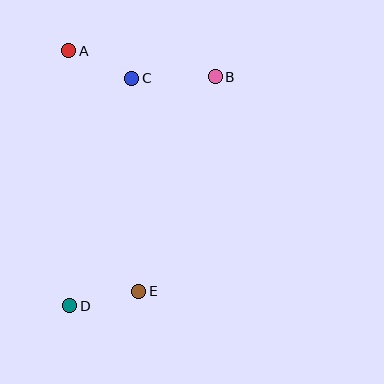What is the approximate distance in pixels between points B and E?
The distance between B and E is approximately 228 pixels.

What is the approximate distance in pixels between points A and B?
The distance between A and B is approximately 149 pixels.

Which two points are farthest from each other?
Points B and D are farthest from each other.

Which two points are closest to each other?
Points A and C are closest to each other.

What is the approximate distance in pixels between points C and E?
The distance between C and E is approximately 213 pixels.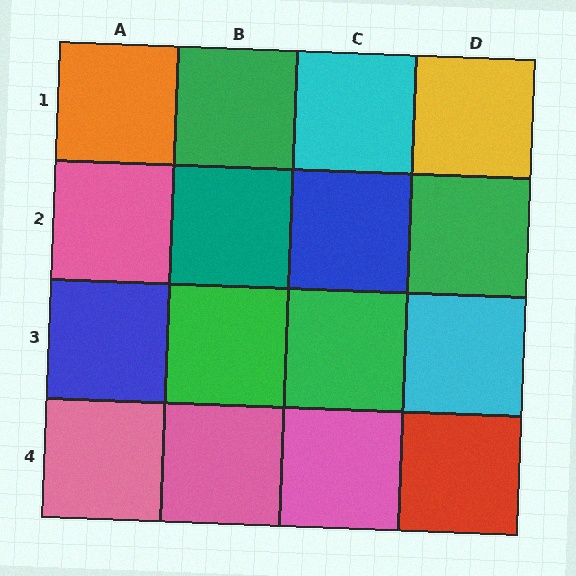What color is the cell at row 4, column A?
Pink.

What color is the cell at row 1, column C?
Cyan.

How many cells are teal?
1 cell is teal.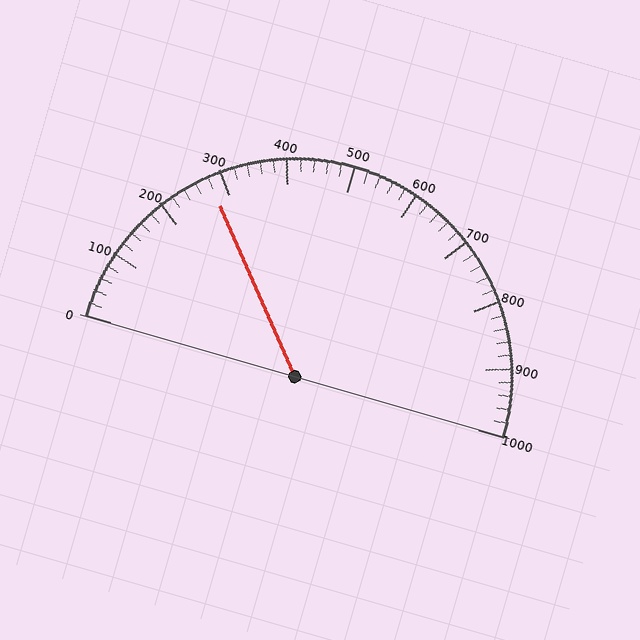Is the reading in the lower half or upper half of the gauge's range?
The reading is in the lower half of the range (0 to 1000).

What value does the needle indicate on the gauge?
The needle indicates approximately 280.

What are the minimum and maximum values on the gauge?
The gauge ranges from 0 to 1000.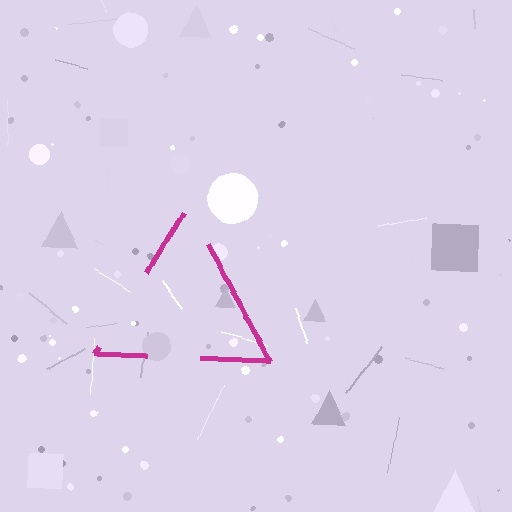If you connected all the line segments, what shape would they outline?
They would outline a triangle.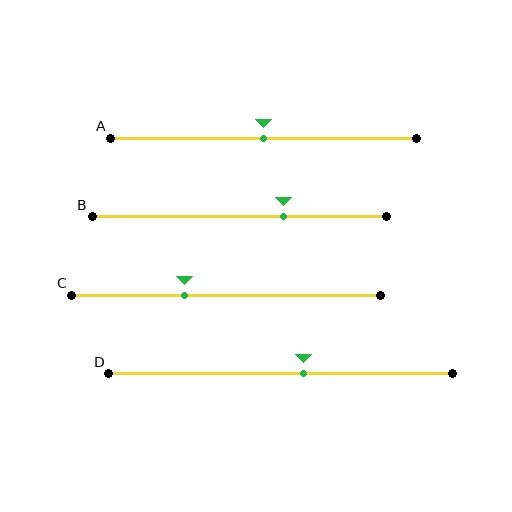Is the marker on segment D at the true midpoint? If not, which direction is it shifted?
No, the marker on segment D is shifted to the right by about 7% of the segment length.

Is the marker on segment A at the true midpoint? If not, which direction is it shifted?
Yes, the marker on segment A is at the true midpoint.